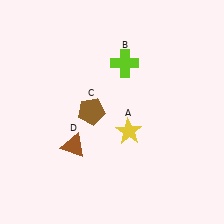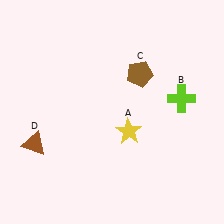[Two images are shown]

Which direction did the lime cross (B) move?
The lime cross (B) moved right.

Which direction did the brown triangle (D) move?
The brown triangle (D) moved left.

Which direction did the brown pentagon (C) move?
The brown pentagon (C) moved right.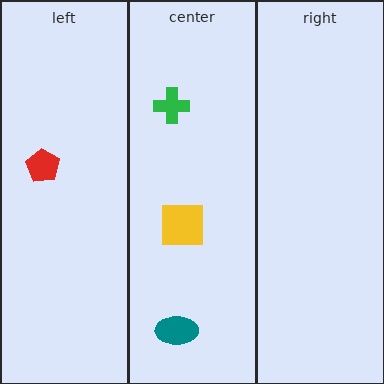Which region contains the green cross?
The center region.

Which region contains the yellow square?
The center region.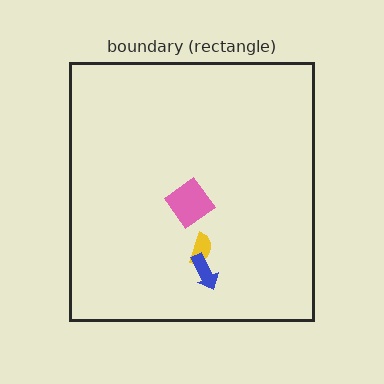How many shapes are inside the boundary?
3 inside, 0 outside.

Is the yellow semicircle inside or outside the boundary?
Inside.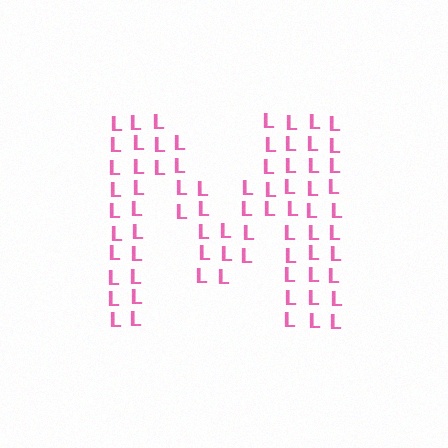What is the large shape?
The large shape is the letter M.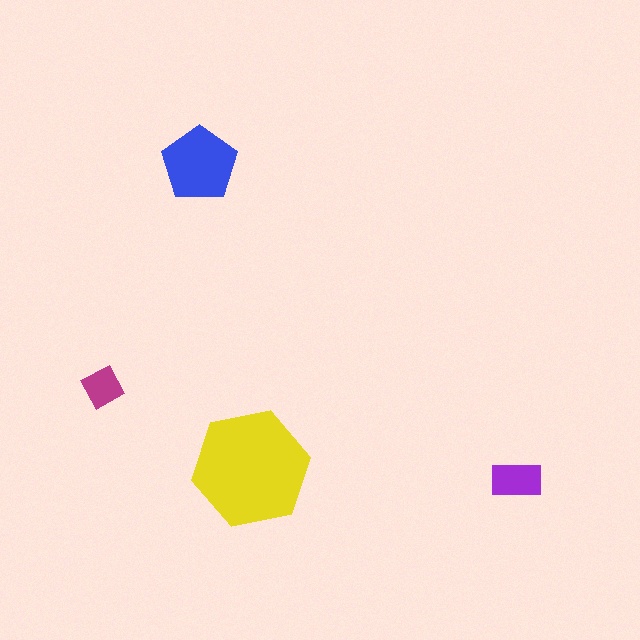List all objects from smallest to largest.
The magenta diamond, the purple rectangle, the blue pentagon, the yellow hexagon.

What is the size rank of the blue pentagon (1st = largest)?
2nd.